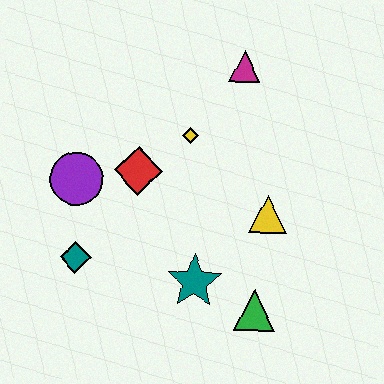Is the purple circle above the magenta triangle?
No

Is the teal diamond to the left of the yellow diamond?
Yes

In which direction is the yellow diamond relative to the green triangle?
The yellow diamond is above the green triangle.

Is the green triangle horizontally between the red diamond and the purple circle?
No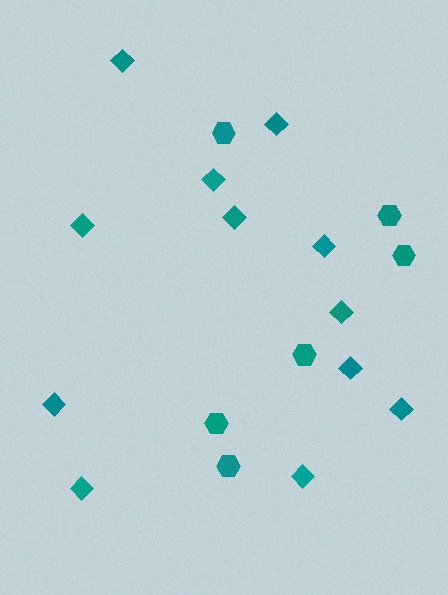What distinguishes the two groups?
There are 2 groups: one group of hexagons (6) and one group of diamonds (12).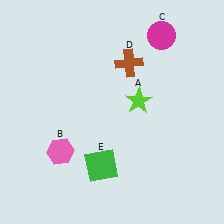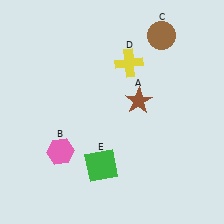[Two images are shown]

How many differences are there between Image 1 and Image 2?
There are 3 differences between the two images.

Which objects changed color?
A changed from lime to brown. C changed from magenta to brown. D changed from brown to yellow.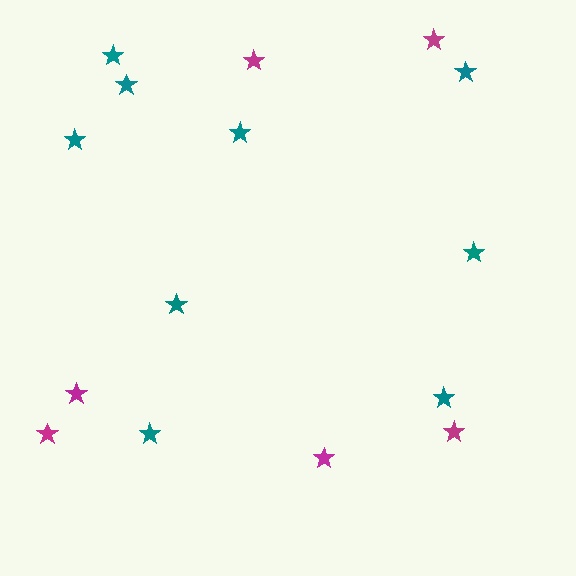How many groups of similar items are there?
There are 2 groups: one group of teal stars (9) and one group of magenta stars (6).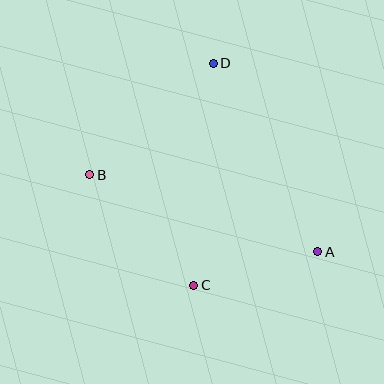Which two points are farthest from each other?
Points A and B are farthest from each other.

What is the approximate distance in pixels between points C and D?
The distance between C and D is approximately 223 pixels.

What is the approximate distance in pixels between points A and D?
The distance between A and D is approximately 215 pixels.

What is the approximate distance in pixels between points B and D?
The distance between B and D is approximately 166 pixels.